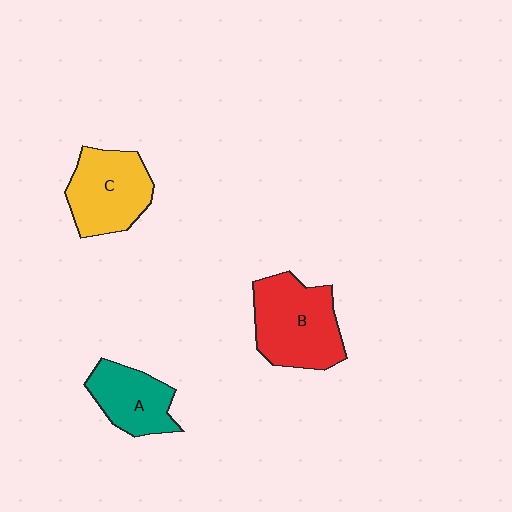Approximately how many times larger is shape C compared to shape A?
Approximately 1.3 times.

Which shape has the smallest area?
Shape A (teal).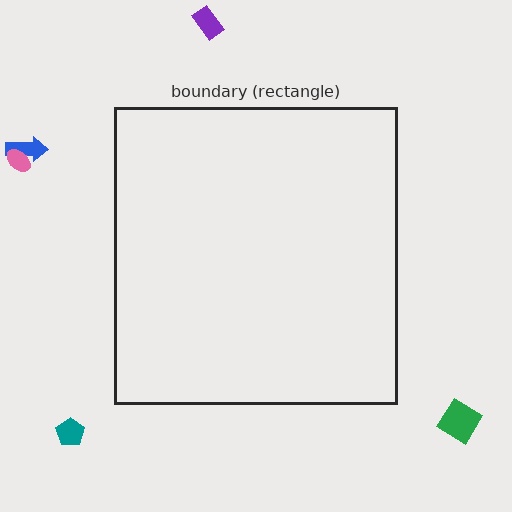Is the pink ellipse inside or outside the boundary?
Outside.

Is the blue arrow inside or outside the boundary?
Outside.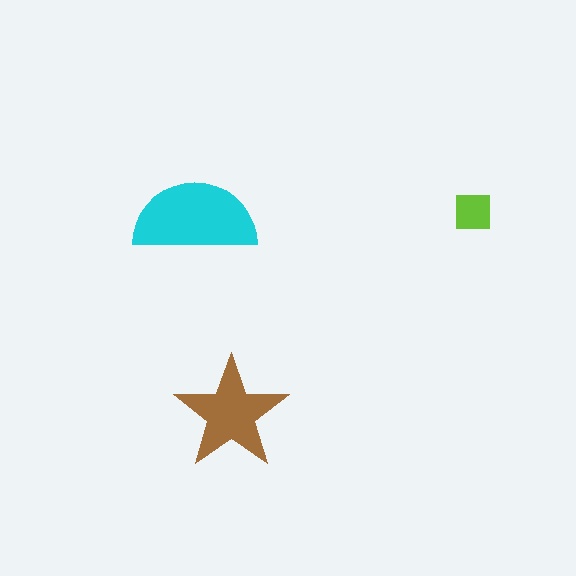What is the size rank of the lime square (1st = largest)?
3rd.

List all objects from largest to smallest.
The cyan semicircle, the brown star, the lime square.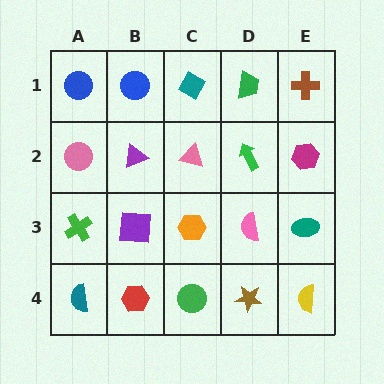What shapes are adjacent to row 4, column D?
A pink semicircle (row 3, column D), a green circle (row 4, column C), a yellow semicircle (row 4, column E).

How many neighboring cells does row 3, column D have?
4.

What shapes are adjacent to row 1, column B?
A purple triangle (row 2, column B), a blue circle (row 1, column A), a teal diamond (row 1, column C).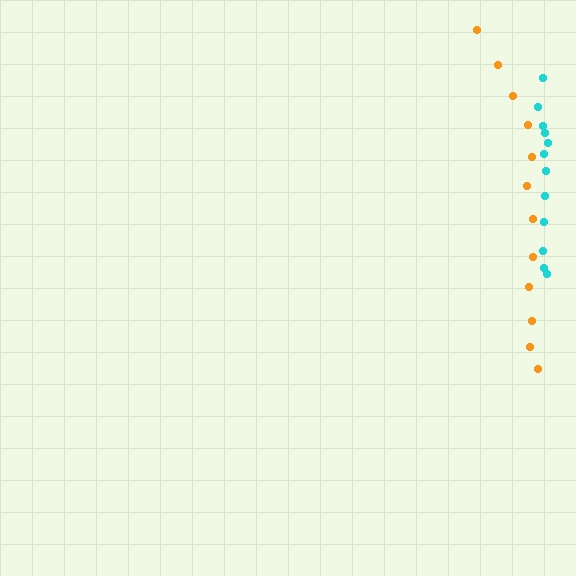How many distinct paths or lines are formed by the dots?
There are 2 distinct paths.